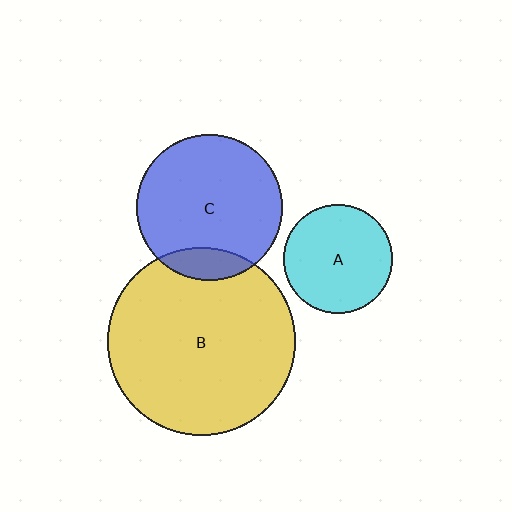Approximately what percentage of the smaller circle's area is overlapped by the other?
Approximately 15%.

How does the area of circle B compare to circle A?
Approximately 3.0 times.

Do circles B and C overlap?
Yes.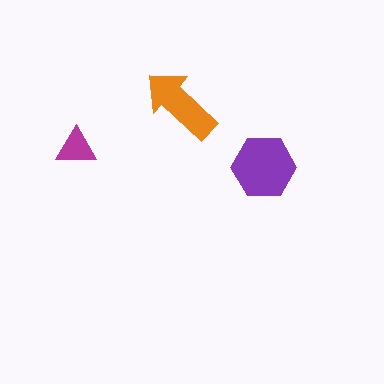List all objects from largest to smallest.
The purple hexagon, the orange arrow, the magenta triangle.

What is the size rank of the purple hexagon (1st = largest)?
1st.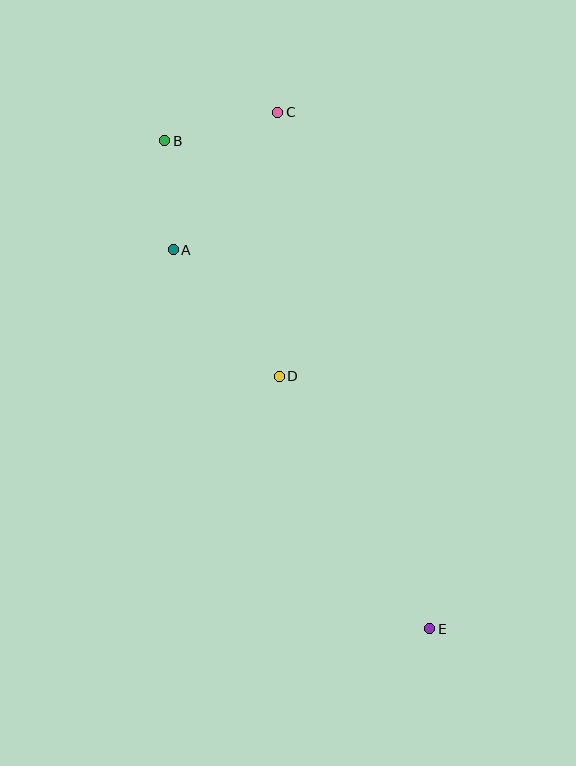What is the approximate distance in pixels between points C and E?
The distance between C and E is approximately 538 pixels.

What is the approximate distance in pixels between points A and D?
The distance between A and D is approximately 165 pixels.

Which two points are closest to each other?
Points A and B are closest to each other.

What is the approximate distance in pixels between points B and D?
The distance between B and D is approximately 262 pixels.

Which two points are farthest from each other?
Points B and E are farthest from each other.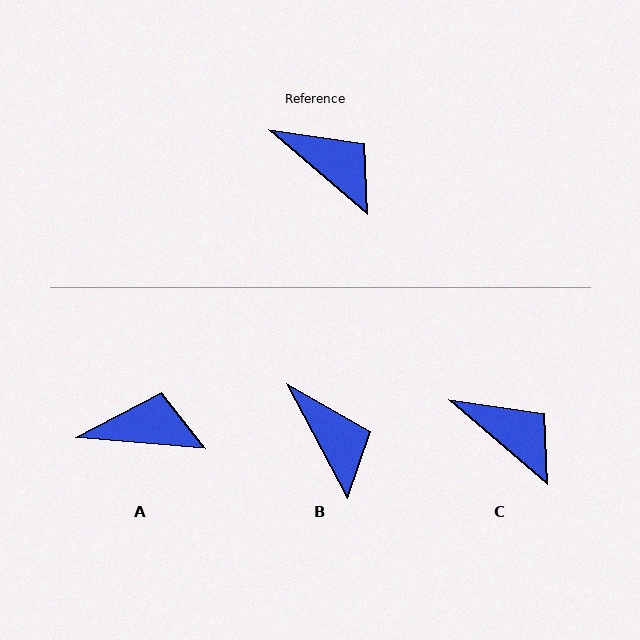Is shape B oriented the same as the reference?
No, it is off by about 22 degrees.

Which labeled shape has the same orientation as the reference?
C.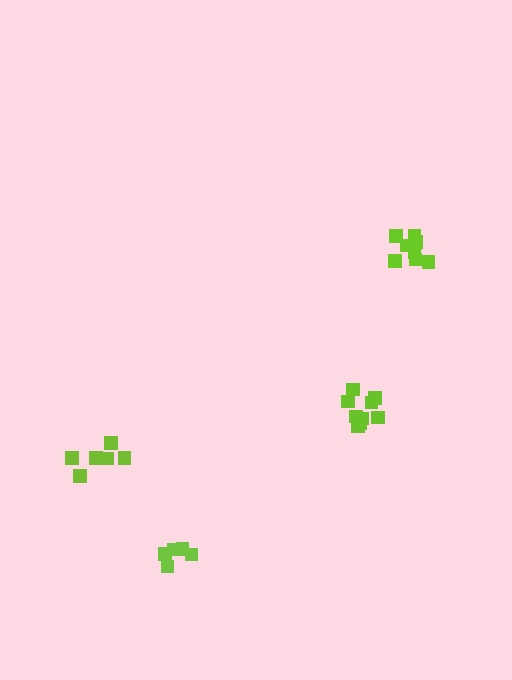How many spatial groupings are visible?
There are 4 spatial groupings.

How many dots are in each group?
Group 1: 6 dots, Group 2: 5 dots, Group 3: 9 dots, Group 4: 9 dots (29 total).